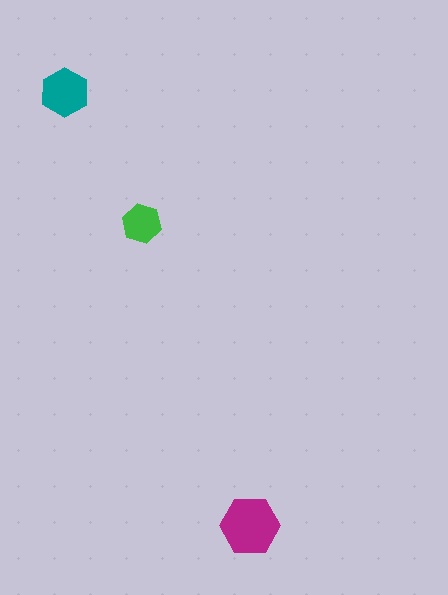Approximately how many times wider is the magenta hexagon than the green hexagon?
About 1.5 times wider.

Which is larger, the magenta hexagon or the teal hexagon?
The magenta one.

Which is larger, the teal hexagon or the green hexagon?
The teal one.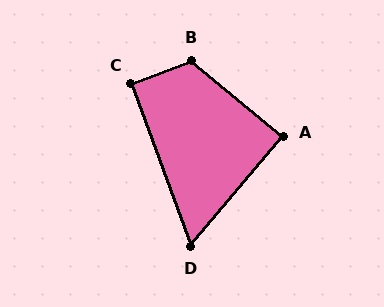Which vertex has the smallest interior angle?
D, at approximately 60 degrees.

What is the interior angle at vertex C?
Approximately 91 degrees (approximately right).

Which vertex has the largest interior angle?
B, at approximately 120 degrees.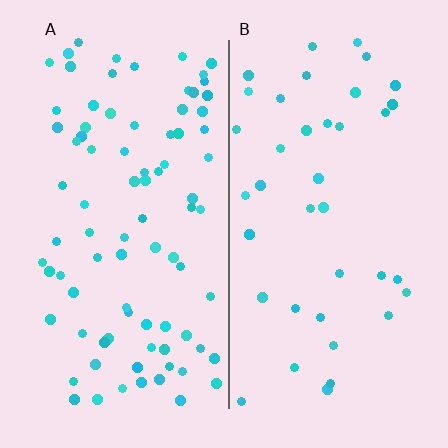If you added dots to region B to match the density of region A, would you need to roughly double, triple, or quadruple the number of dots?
Approximately double.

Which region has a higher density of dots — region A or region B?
A (the left).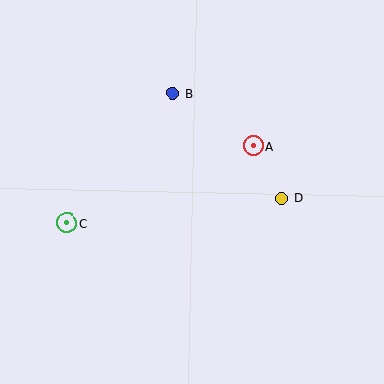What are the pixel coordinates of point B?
Point B is at (173, 93).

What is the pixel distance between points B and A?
The distance between B and A is 96 pixels.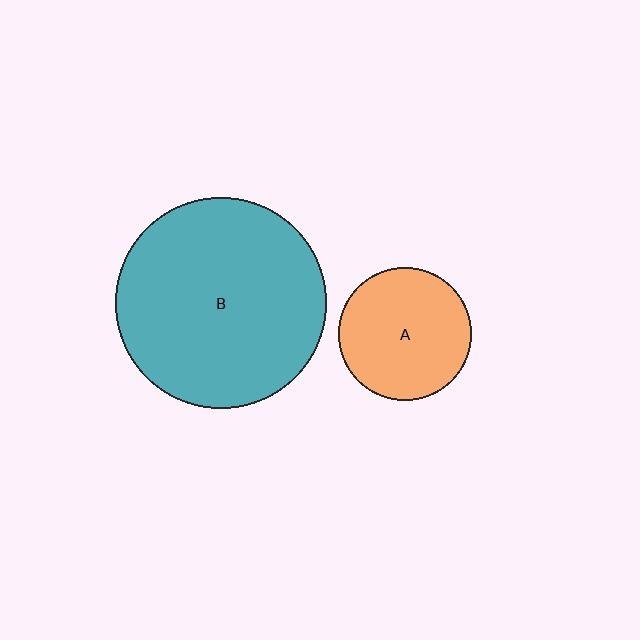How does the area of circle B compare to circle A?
Approximately 2.5 times.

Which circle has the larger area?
Circle B (teal).